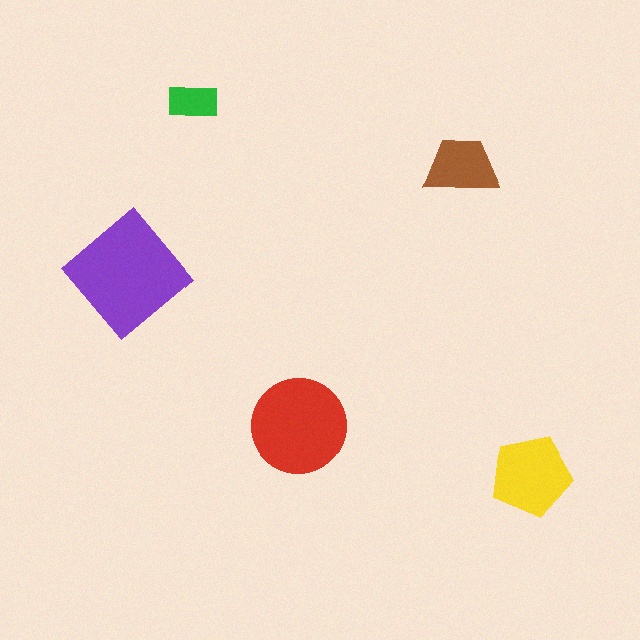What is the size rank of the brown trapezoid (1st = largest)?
4th.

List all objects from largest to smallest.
The purple diamond, the red circle, the yellow pentagon, the brown trapezoid, the green rectangle.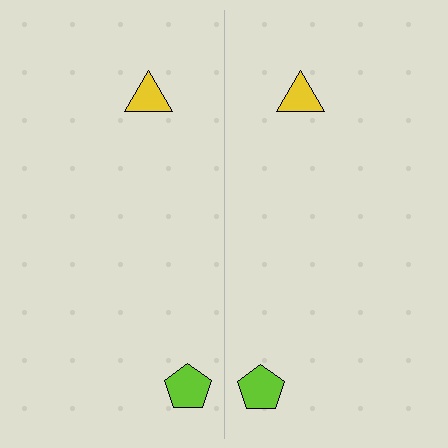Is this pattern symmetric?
Yes, this pattern has bilateral (reflection) symmetry.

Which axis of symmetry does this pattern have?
The pattern has a vertical axis of symmetry running through the center of the image.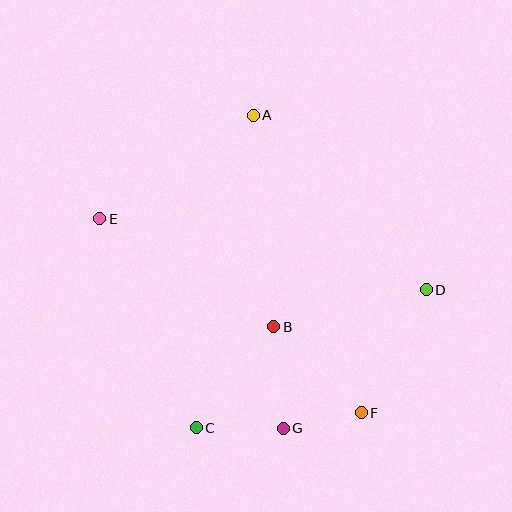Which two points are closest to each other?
Points F and G are closest to each other.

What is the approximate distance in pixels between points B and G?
The distance between B and G is approximately 102 pixels.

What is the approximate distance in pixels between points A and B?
The distance between A and B is approximately 212 pixels.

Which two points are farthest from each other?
Points D and E are farthest from each other.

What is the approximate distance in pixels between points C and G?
The distance between C and G is approximately 87 pixels.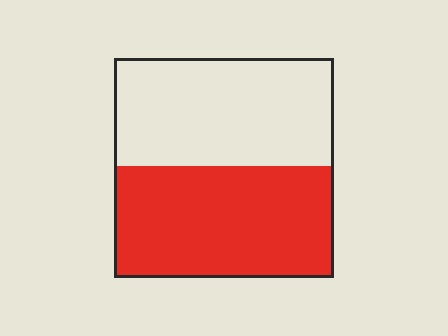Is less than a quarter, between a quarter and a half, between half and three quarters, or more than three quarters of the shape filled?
Between half and three quarters.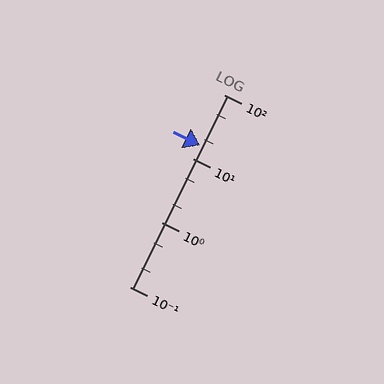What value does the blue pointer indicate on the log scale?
The pointer indicates approximately 16.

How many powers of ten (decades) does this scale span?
The scale spans 3 decades, from 0.1 to 100.